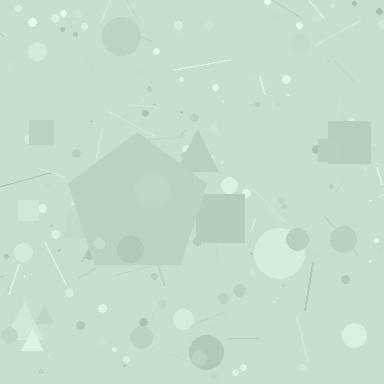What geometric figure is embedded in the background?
A pentagon is embedded in the background.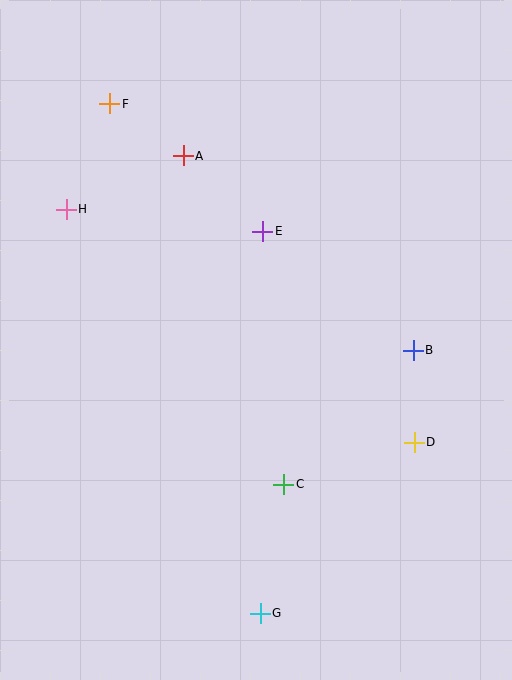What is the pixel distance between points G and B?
The distance between G and B is 304 pixels.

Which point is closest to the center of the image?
Point E at (263, 231) is closest to the center.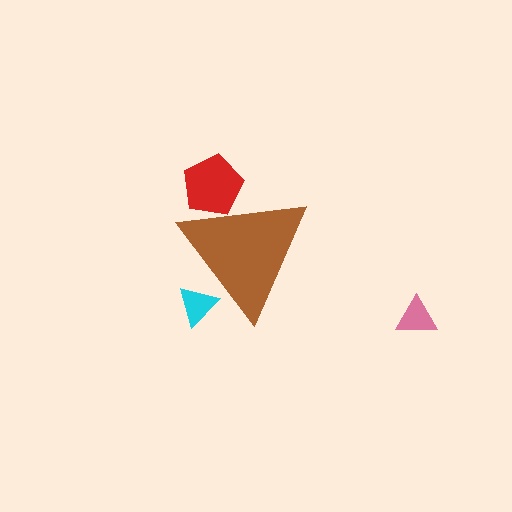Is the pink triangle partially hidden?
No, the pink triangle is fully visible.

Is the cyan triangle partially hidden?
Yes, the cyan triangle is partially hidden behind the brown triangle.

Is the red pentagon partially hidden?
Yes, the red pentagon is partially hidden behind the brown triangle.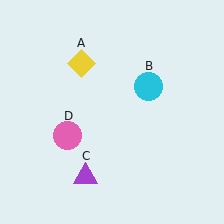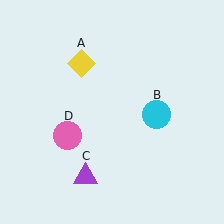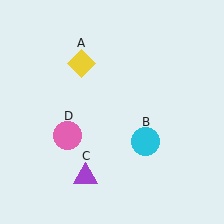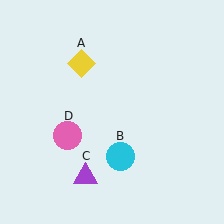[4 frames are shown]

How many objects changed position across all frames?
1 object changed position: cyan circle (object B).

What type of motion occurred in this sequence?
The cyan circle (object B) rotated clockwise around the center of the scene.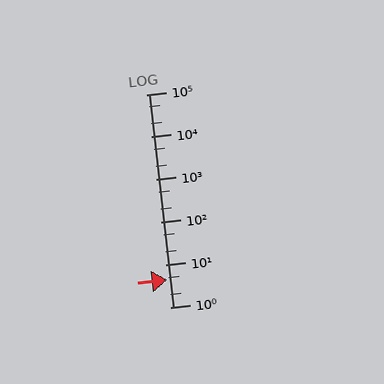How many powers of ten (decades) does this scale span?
The scale spans 5 decades, from 1 to 100000.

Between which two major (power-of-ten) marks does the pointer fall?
The pointer is between 1 and 10.